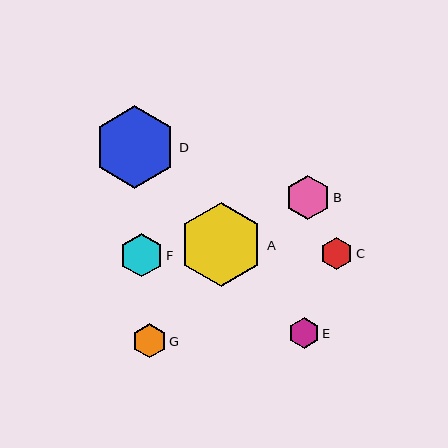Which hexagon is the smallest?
Hexagon E is the smallest with a size of approximately 31 pixels.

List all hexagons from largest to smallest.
From largest to smallest: A, D, B, F, G, C, E.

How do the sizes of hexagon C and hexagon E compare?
Hexagon C and hexagon E are approximately the same size.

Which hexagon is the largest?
Hexagon A is the largest with a size of approximately 85 pixels.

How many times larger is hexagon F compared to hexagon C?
Hexagon F is approximately 1.3 times the size of hexagon C.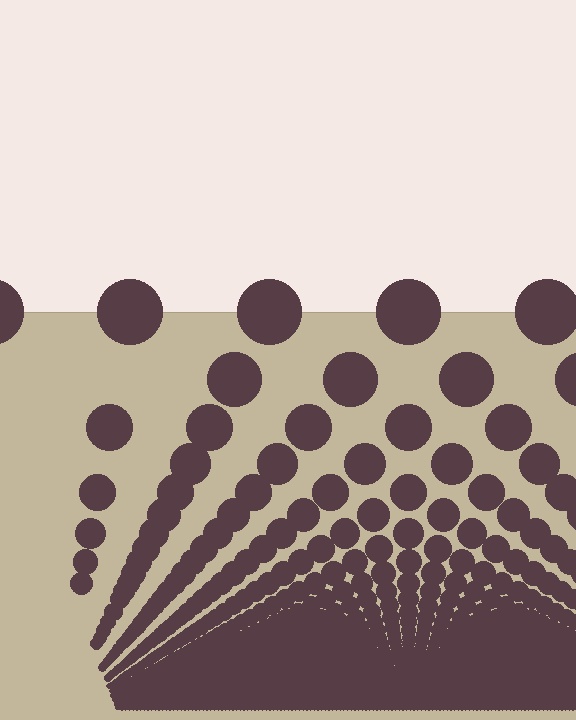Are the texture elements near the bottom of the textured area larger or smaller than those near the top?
Smaller. The gradient is inverted — elements near the bottom are smaller and denser.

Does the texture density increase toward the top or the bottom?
Density increases toward the bottom.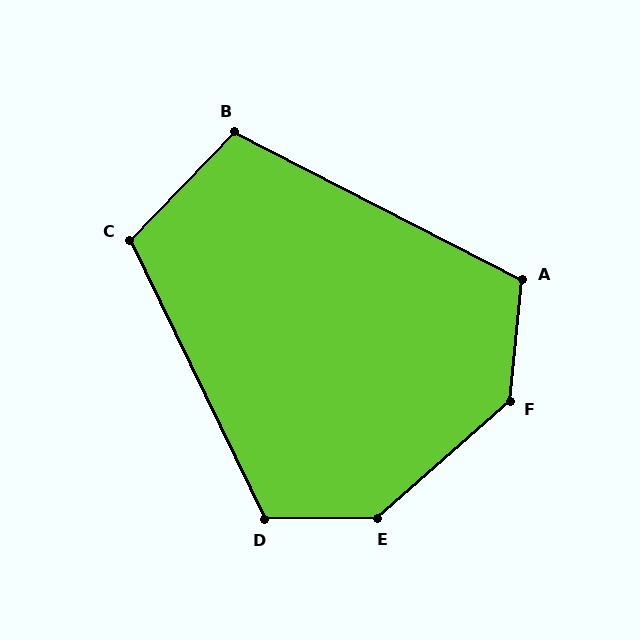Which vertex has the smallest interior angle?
B, at approximately 107 degrees.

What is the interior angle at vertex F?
Approximately 137 degrees (obtuse).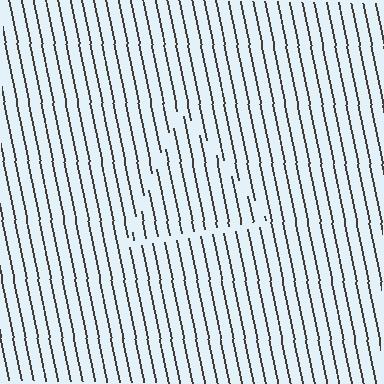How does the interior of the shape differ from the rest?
The interior of the shape contains the same grating, shifted by half a period — the contour is defined by the phase discontinuity where line-ends from the inner and outer gratings abut.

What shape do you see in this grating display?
An illusory triangle. The interior of the shape contains the same grating, shifted by half a period — the contour is defined by the phase discontinuity where line-ends from the inner and outer gratings abut.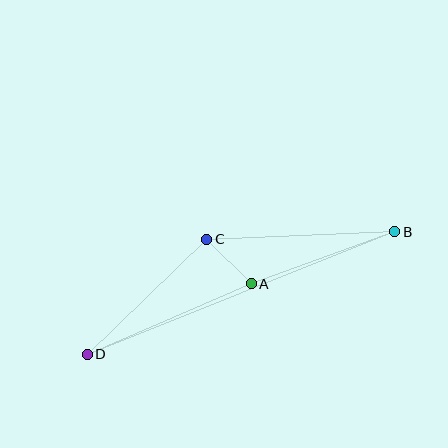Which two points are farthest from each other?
Points B and D are farthest from each other.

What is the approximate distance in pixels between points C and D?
The distance between C and D is approximately 166 pixels.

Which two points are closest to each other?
Points A and C are closest to each other.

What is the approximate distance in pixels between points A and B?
The distance between A and B is approximately 153 pixels.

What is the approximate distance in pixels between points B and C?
The distance between B and C is approximately 188 pixels.